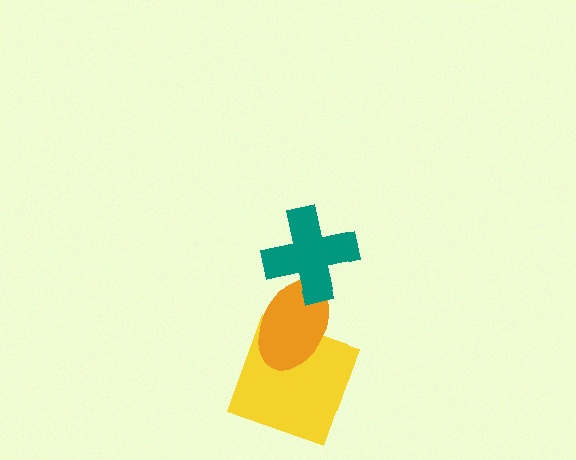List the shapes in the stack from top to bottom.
From top to bottom: the teal cross, the orange ellipse, the yellow square.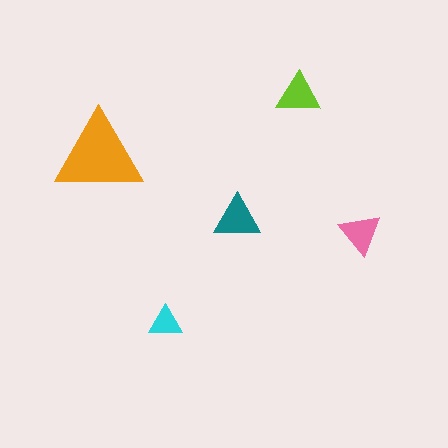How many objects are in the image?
There are 5 objects in the image.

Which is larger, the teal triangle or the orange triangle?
The orange one.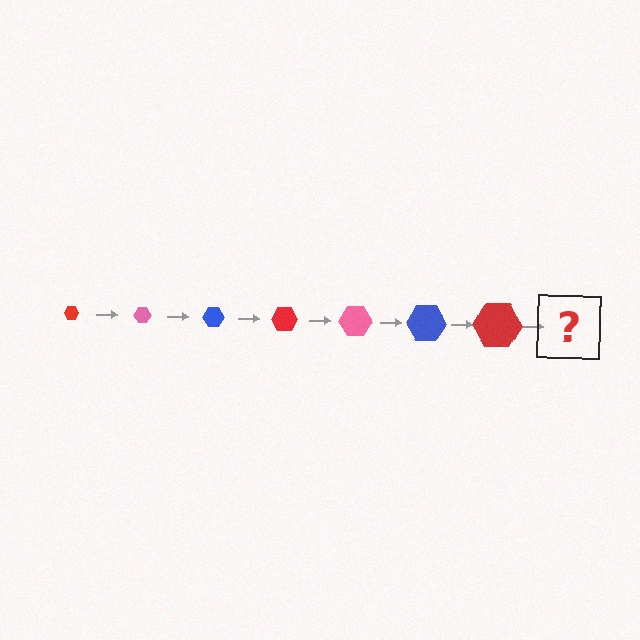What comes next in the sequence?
The next element should be a pink hexagon, larger than the previous one.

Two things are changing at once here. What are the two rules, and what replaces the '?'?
The two rules are that the hexagon grows larger each step and the color cycles through red, pink, and blue. The '?' should be a pink hexagon, larger than the previous one.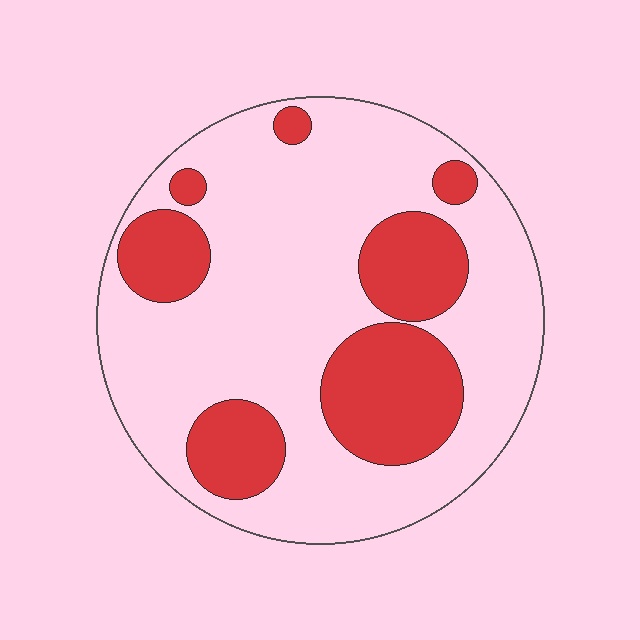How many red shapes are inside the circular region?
7.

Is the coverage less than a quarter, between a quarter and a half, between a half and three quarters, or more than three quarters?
Between a quarter and a half.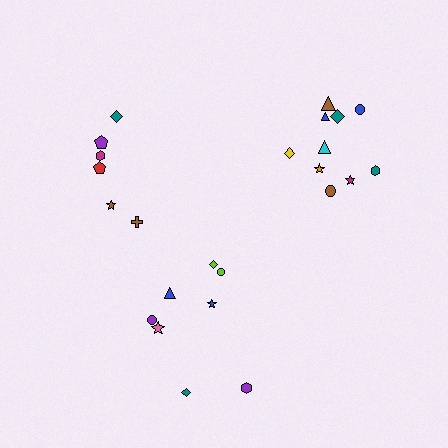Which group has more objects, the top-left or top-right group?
The top-right group.